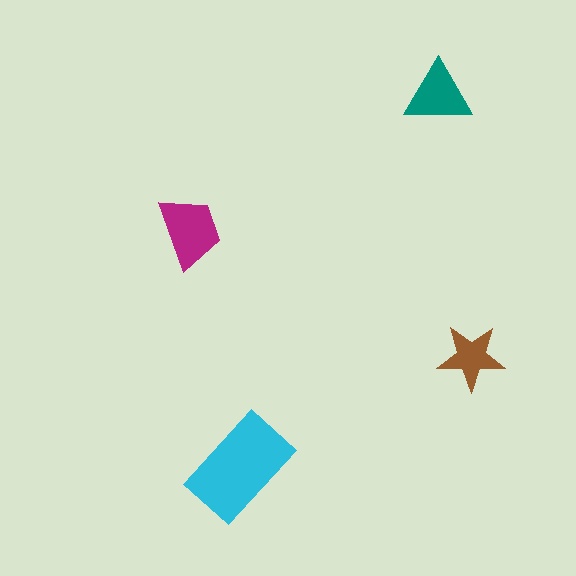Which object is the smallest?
The brown star.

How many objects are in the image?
There are 4 objects in the image.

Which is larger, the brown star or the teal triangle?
The teal triangle.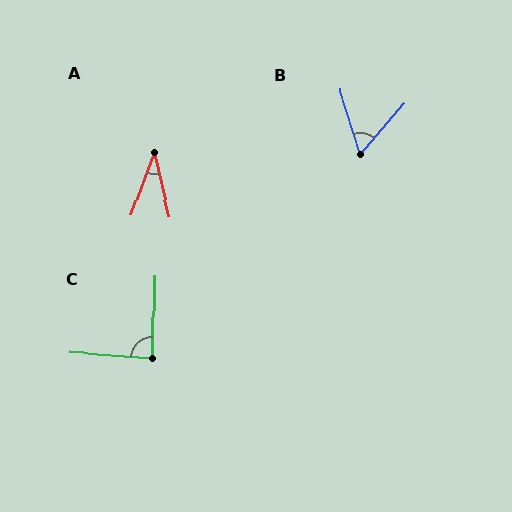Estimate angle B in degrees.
Approximately 58 degrees.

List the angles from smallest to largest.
A (33°), B (58°), C (87°).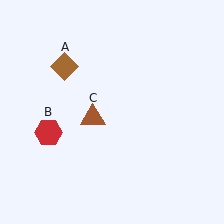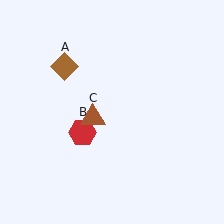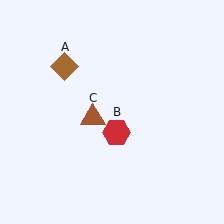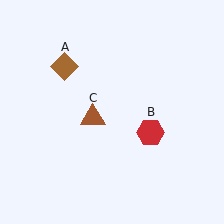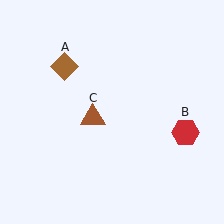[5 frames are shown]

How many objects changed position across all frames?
1 object changed position: red hexagon (object B).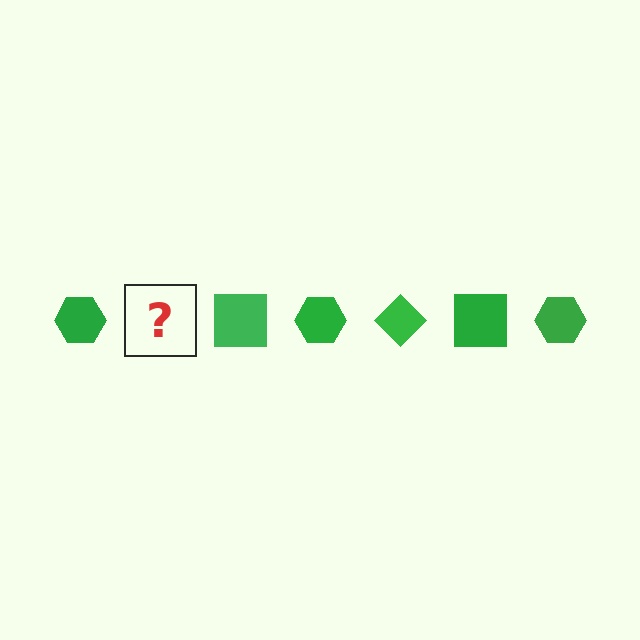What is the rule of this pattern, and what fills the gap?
The rule is that the pattern cycles through hexagon, diamond, square shapes in green. The gap should be filled with a green diamond.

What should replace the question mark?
The question mark should be replaced with a green diamond.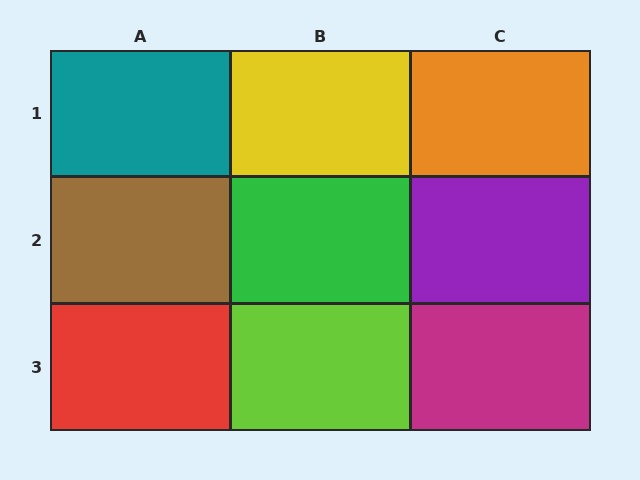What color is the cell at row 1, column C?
Orange.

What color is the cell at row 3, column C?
Magenta.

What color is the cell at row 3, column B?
Lime.